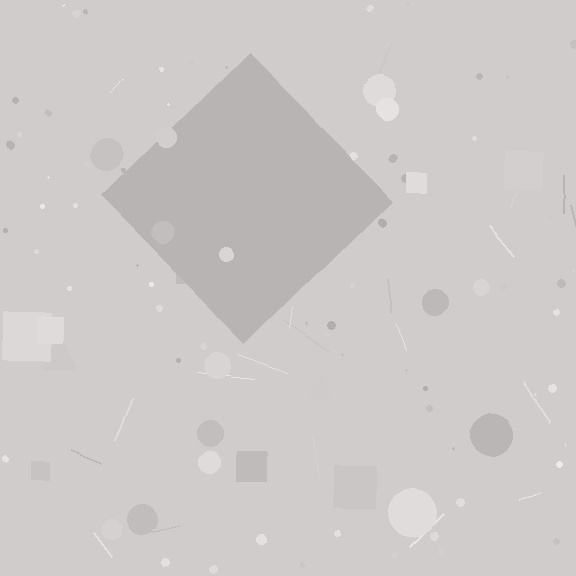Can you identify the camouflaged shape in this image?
The camouflaged shape is a diamond.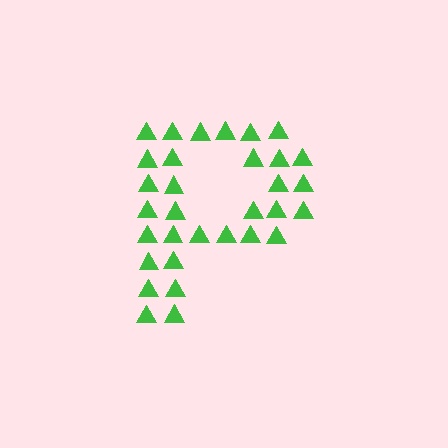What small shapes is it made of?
It is made of small triangles.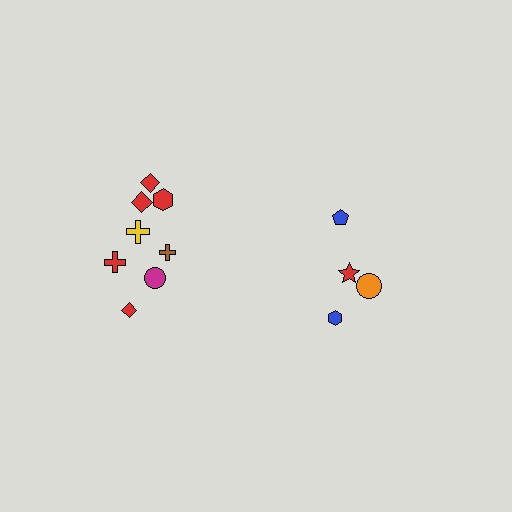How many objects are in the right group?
There are 4 objects.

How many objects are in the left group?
There are 8 objects.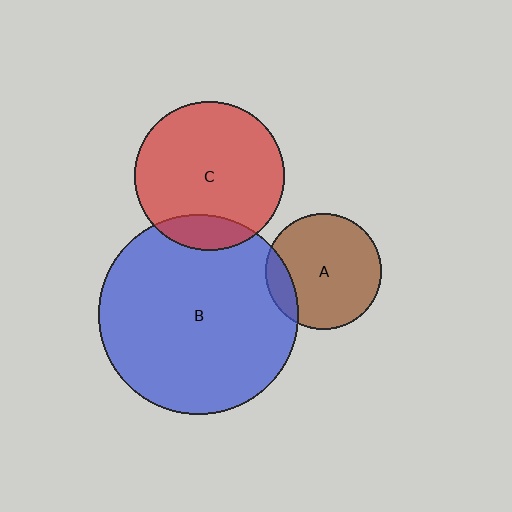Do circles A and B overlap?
Yes.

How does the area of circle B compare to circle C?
Approximately 1.8 times.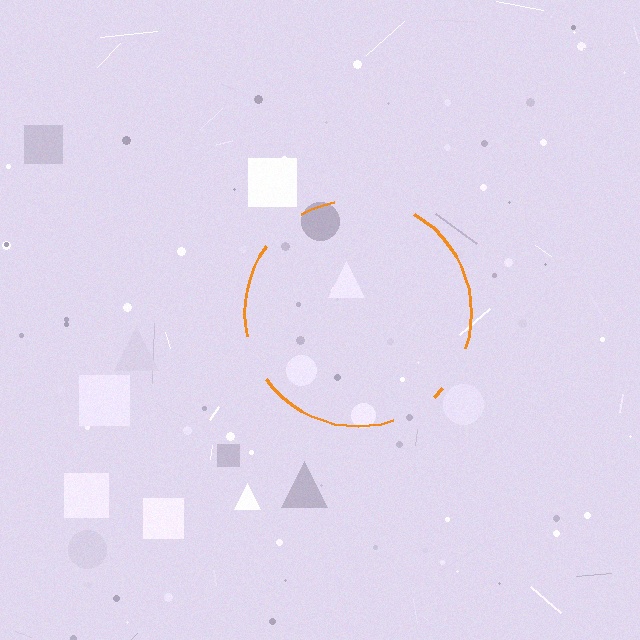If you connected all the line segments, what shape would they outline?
They would outline a circle.